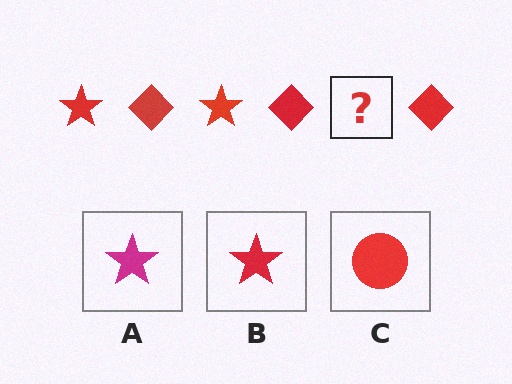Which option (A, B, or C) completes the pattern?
B.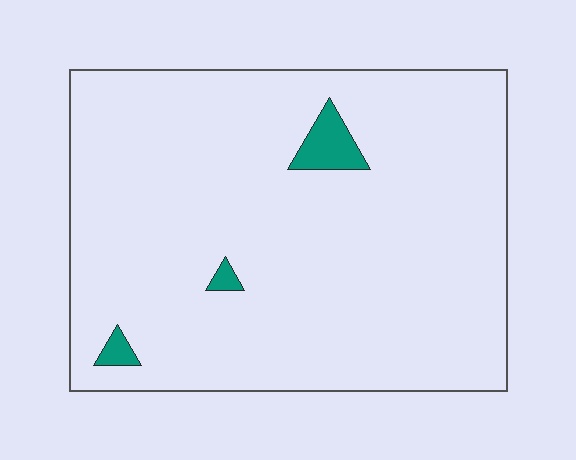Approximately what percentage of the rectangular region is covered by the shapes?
Approximately 5%.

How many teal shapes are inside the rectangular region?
3.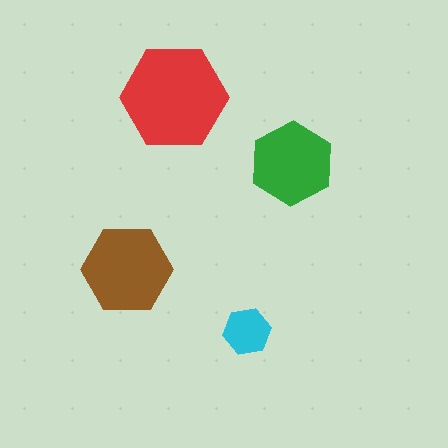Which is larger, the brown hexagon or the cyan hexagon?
The brown one.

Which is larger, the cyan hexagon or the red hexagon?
The red one.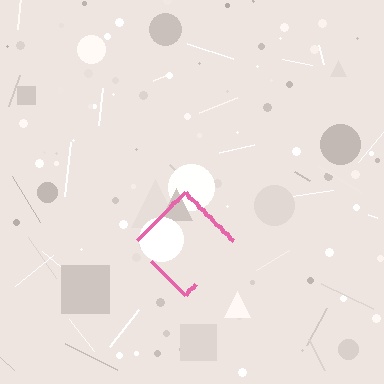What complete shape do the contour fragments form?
The contour fragments form a diamond.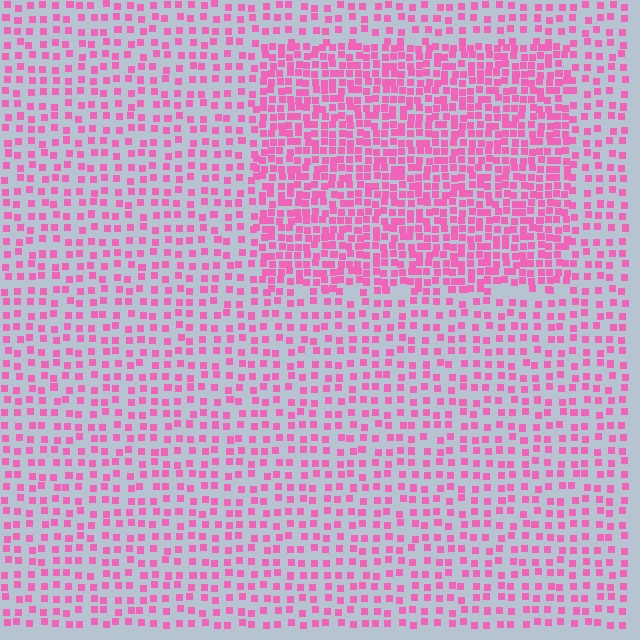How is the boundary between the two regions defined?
The boundary is defined by a change in element density (approximately 2.0x ratio). All elements are the same color, size, and shape.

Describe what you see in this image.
The image contains small pink elements arranged at two different densities. A rectangle-shaped region is visible where the elements are more densely packed than the surrounding area.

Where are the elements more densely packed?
The elements are more densely packed inside the rectangle boundary.